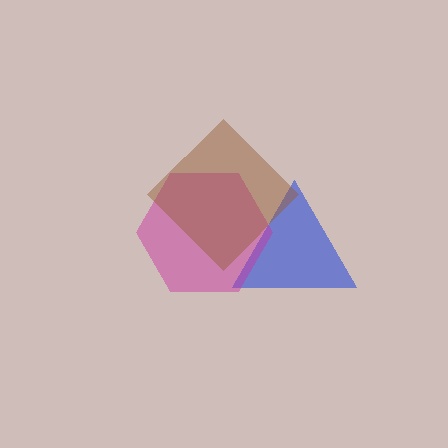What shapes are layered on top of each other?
The layered shapes are: a blue triangle, a magenta hexagon, a brown diamond.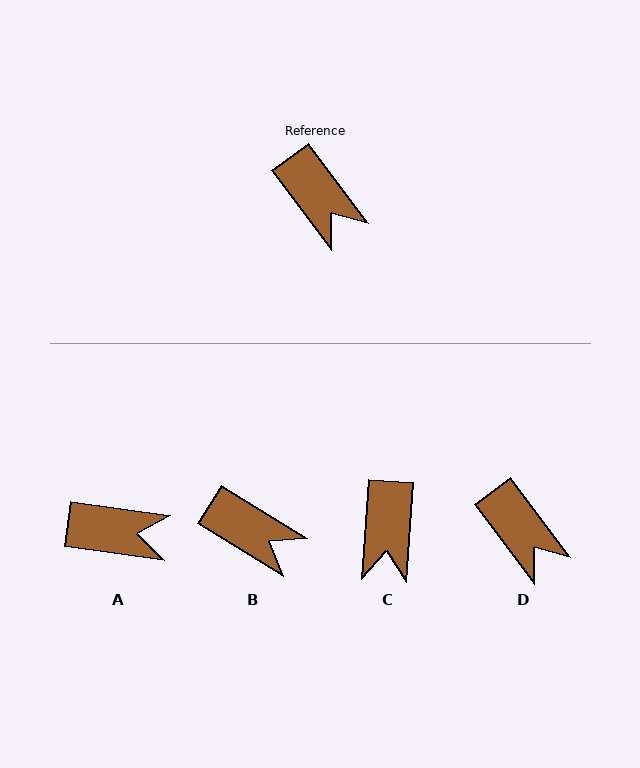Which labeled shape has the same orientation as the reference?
D.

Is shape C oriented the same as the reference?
No, it is off by about 41 degrees.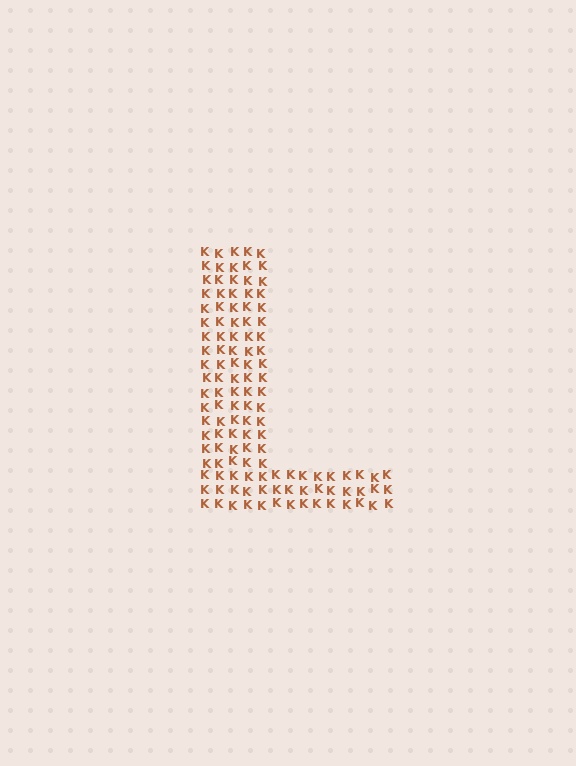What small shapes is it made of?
It is made of small letter K's.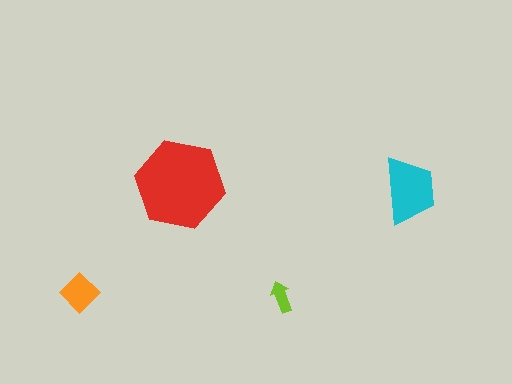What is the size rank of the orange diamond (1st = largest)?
3rd.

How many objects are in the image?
There are 4 objects in the image.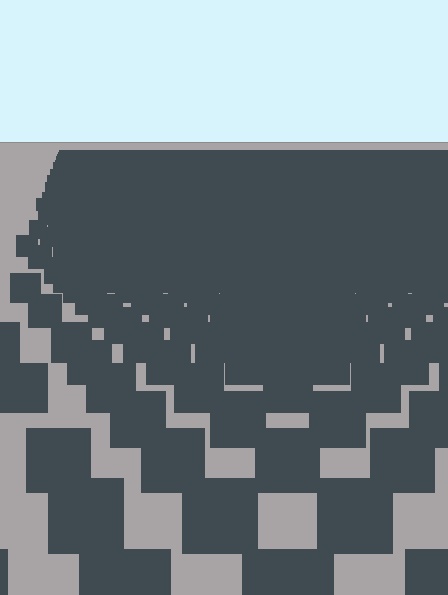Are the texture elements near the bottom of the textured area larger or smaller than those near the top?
Larger. Near the bottom, elements are closer to the viewer and appear at a bigger on-screen size.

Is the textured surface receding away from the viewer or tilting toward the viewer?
The surface is receding away from the viewer. Texture elements get smaller and denser toward the top.